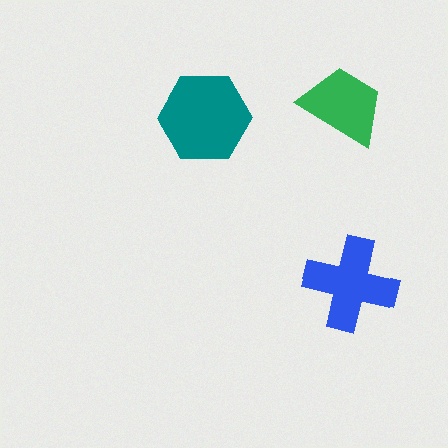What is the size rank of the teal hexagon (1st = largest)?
1st.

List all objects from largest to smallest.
The teal hexagon, the blue cross, the green trapezoid.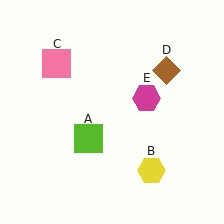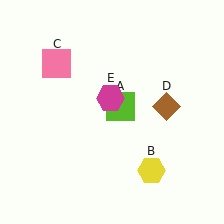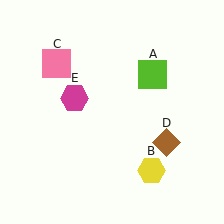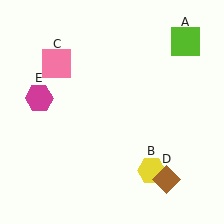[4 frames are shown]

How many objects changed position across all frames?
3 objects changed position: lime square (object A), brown diamond (object D), magenta hexagon (object E).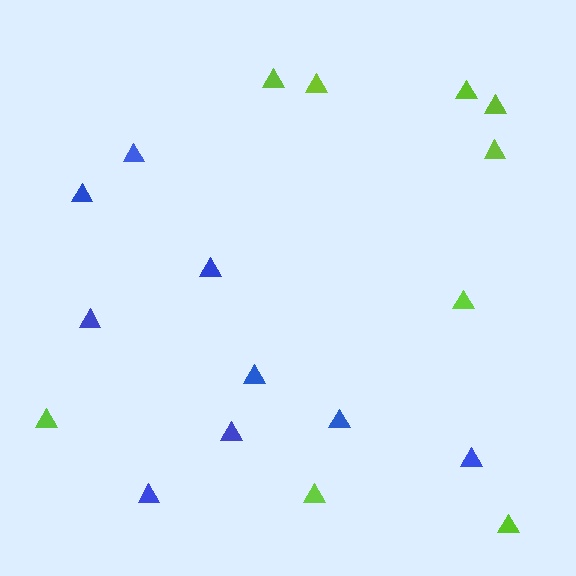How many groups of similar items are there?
There are 2 groups: one group of lime triangles (9) and one group of blue triangles (9).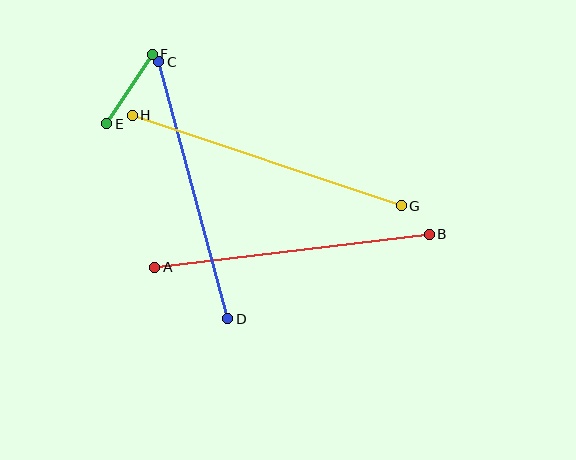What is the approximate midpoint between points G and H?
The midpoint is at approximately (267, 160) pixels.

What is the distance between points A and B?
The distance is approximately 276 pixels.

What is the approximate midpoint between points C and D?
The midpoint is at approximately (193, 190) pixels.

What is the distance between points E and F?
The distance is approximately 83 pixels.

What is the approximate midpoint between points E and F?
The midpoint is at approximately (129, 89) pixels.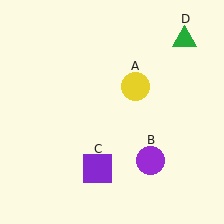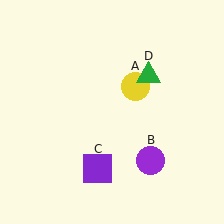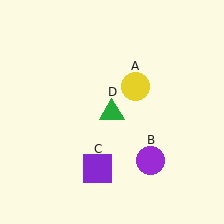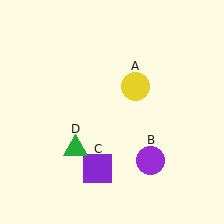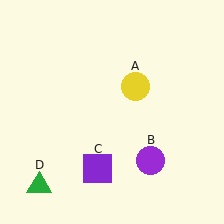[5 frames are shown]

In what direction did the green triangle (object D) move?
The green triangle (object D) moved down and to the left.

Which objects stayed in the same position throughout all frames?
Yellow circle (object A) and purple circle (object B) and purple square (object C) remained stationary.